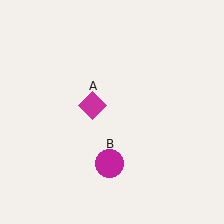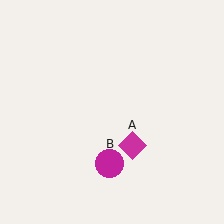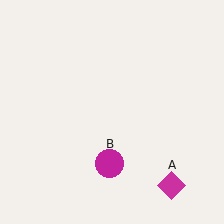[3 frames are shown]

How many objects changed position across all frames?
1 object changed position: magenta diamond (object A).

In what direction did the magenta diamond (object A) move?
The magenta diamond (object A) moved down and to the right.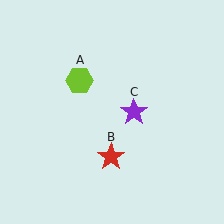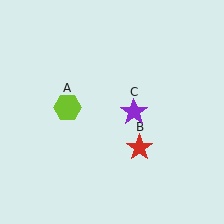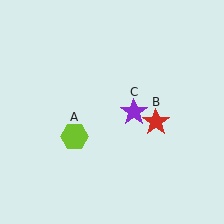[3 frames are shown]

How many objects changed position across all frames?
2 objects changed position: lime hexagon (object A), red star (object B).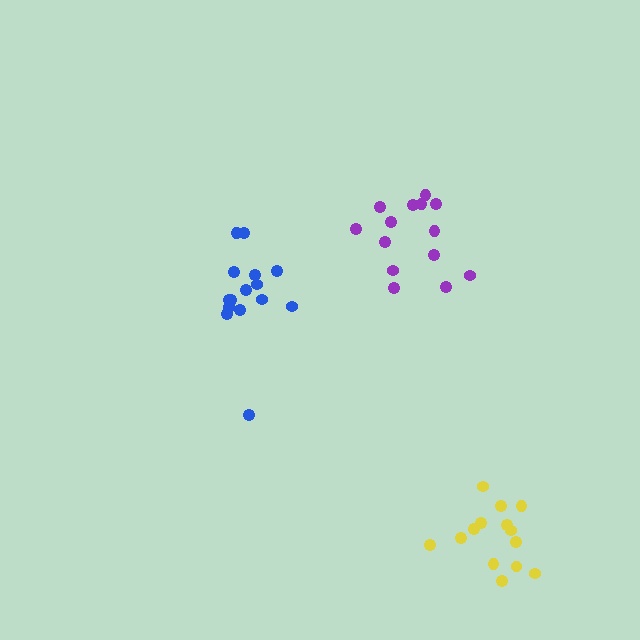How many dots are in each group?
Group 1: 14 dots, Group 2: 15 dots, Group 3: 14 dots (43 total).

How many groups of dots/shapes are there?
There are 3 groups.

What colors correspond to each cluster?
The clusters are colored: yellow, blue, purple.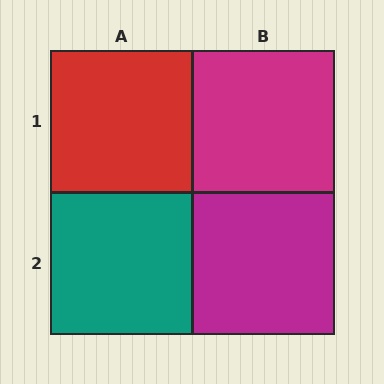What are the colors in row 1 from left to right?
Red, magenta.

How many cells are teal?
1 cell is teal.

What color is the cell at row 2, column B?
Magenta.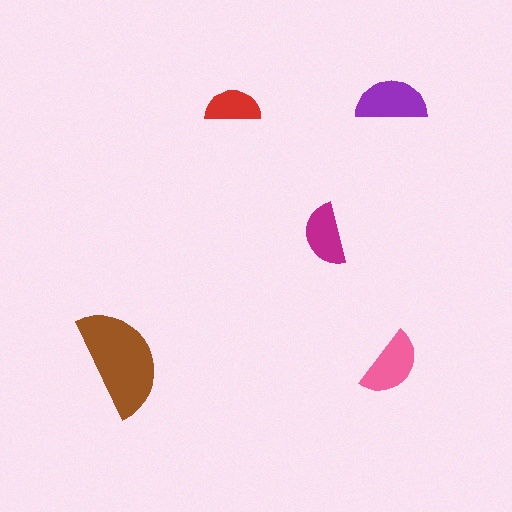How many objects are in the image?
There are 5 objects in the image.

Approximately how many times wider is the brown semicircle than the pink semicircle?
About 1.5 times wider.